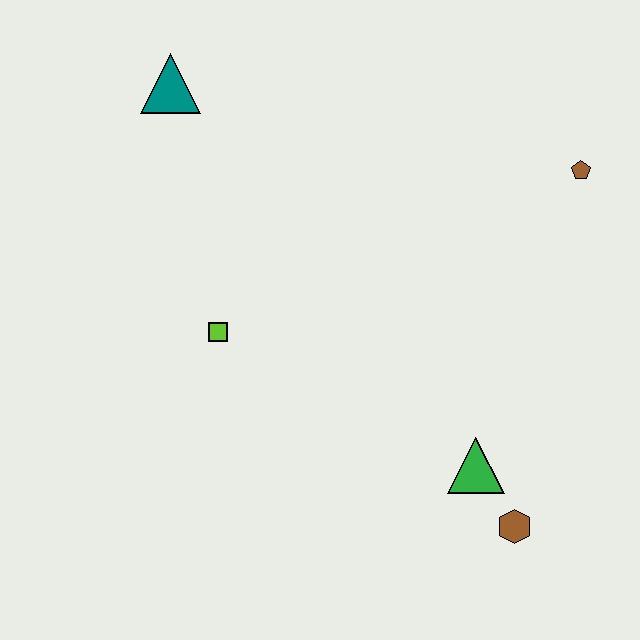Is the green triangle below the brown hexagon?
No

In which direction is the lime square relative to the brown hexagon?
The lime square is to the left of the brown hexagon.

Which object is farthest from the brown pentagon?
The teal triangle is farthest from the brown pentagon.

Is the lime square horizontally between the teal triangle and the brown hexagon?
Yes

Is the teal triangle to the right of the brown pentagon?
No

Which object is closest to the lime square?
The teal triangle is closest to the lime square.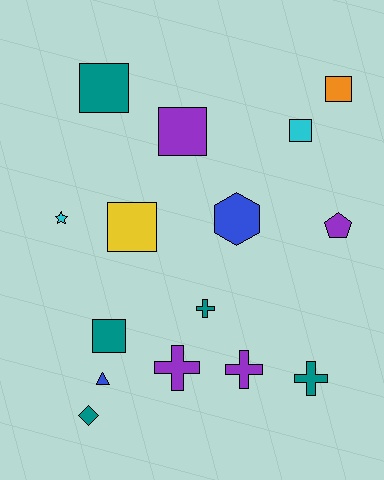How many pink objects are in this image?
There are no pink objects.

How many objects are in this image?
There are 15 objects.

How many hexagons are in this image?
There is 1 hexagon.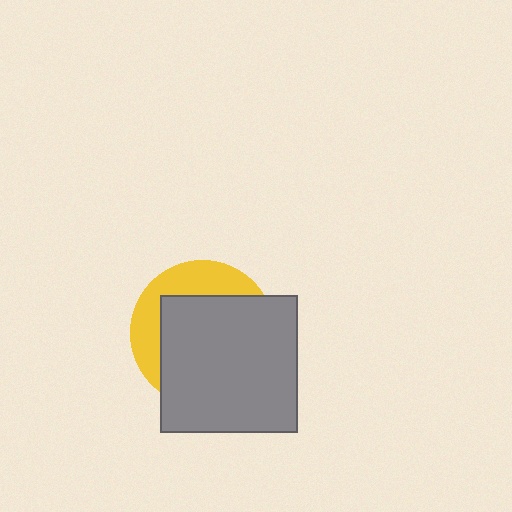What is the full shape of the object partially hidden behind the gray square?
The partially hidden object is a yellow circle.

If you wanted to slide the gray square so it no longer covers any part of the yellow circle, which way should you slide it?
Slide it toward the lower-right — that is the most direct way to separate the two shapes.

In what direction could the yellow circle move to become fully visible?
The yellow circle could move toward the upper-left. That would shift it out from behind the gray square entirely.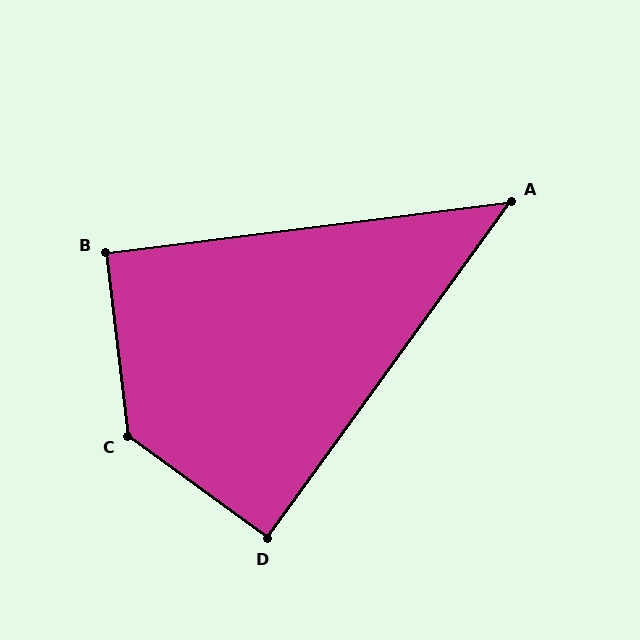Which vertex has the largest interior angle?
C, at approximately 133 degrees.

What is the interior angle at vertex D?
Approximately 90 degrees (approximately right).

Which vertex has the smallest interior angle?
A, at approximately 47 degrees.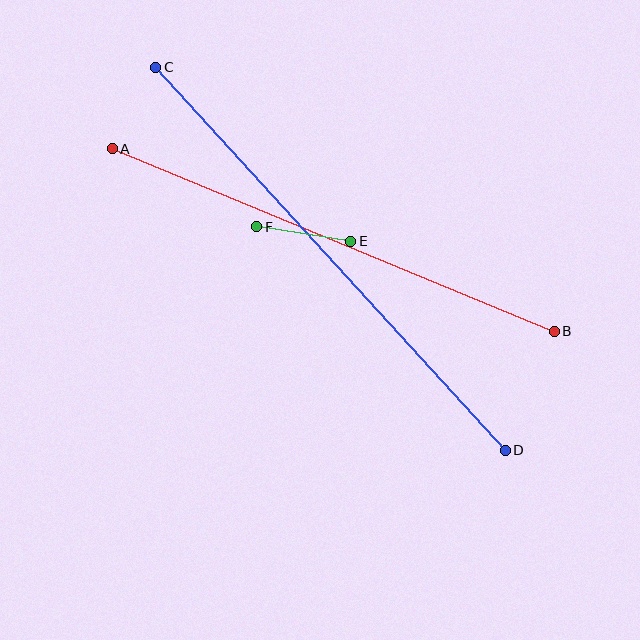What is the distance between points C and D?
The distance is approximately 518 pixels.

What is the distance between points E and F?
The distance is approximately 95 pixels.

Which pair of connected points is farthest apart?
Points C and D are farthest apart.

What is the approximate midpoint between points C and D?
The midpoint is at approximately (331, 259) pixels.